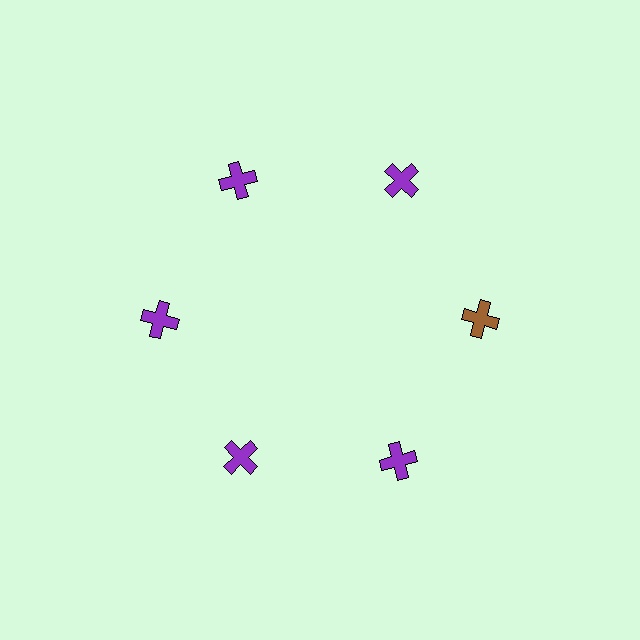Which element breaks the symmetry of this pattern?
The brown cross at roughly the 3 o'clock position breaks the symmetry. All other shapes are purple crosses.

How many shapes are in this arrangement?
There are 6 shapes arranged in a ring pattern.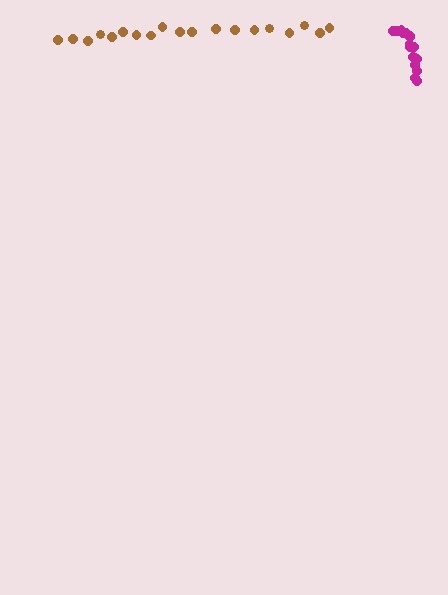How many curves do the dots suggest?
There are 2 distinct paths.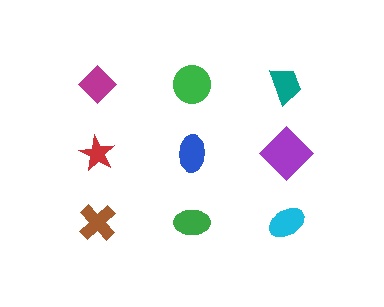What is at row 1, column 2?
A green circle.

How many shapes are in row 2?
3 shapes.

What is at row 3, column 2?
A green ellipse.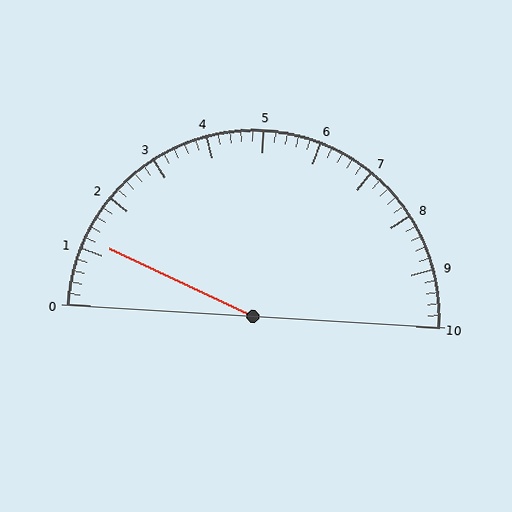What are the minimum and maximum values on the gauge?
The gauge ranges from 0 to 10.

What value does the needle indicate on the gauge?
The needle indicates approximately 1.2.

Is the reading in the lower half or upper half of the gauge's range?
The reading is in the lower half of the range (0 to 10).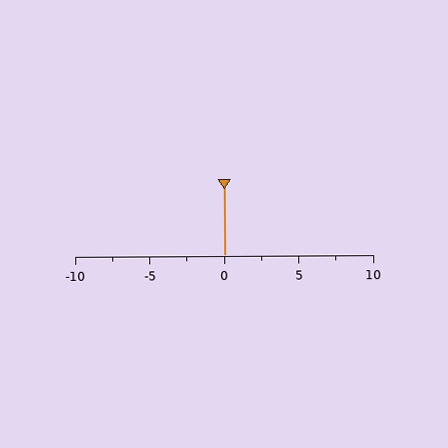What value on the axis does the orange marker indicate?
The marker indicates approximately 0.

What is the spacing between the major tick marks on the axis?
The major ticks are spaced 5 apart.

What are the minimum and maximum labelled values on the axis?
The axis runs from -10 to 10.